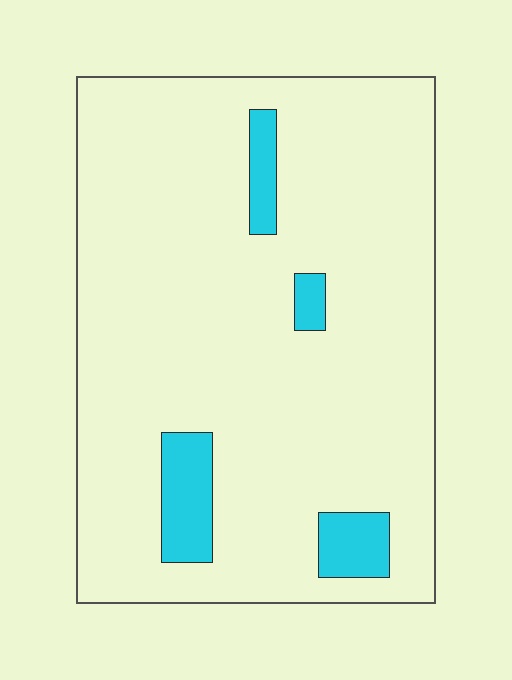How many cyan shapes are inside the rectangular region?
4.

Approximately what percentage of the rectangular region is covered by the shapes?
Approximately 10%.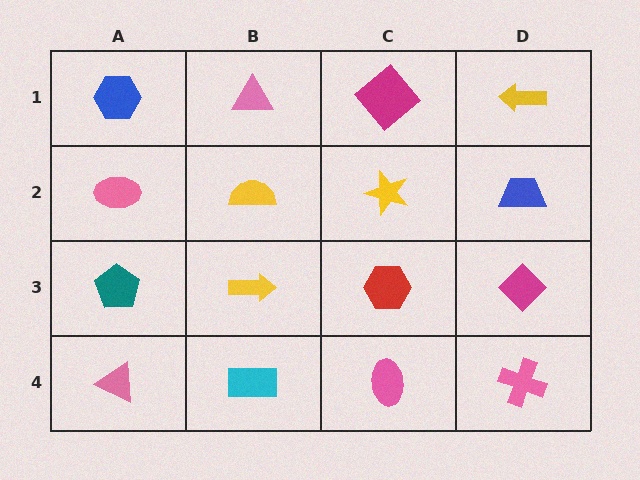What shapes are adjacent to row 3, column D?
A blue trapezoid (row 2, column D), a pink cross (row 4, column D), a red hexagon (row 3, column C).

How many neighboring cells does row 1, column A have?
2.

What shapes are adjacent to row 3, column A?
A pink ellipse (row 2, column A), a pink triangle (row 4, column A), a yellow arrow (row 3, column B).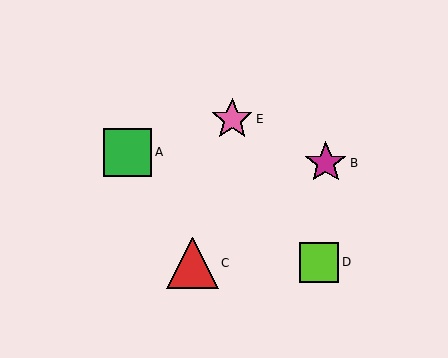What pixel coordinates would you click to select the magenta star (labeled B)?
Click at (326, 163) to select the magenta star B.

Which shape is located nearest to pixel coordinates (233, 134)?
The pink star (labeled E) at (232, 119) is nearest to that location.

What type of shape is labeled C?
Shape C is a red triangle.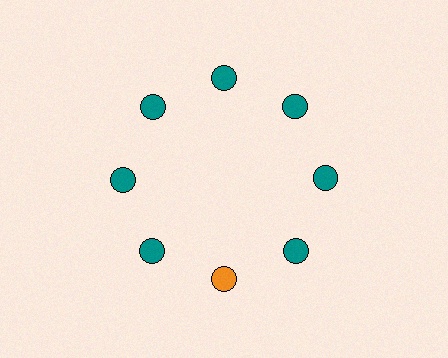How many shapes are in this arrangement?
There are 8 shapes arranged in a ring pattern.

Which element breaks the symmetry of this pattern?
The orange circle at roughly the 6 o'clock position breaks the symmetry. All other shapes are teal circles.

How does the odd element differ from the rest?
It has a different color: orange instead of teal.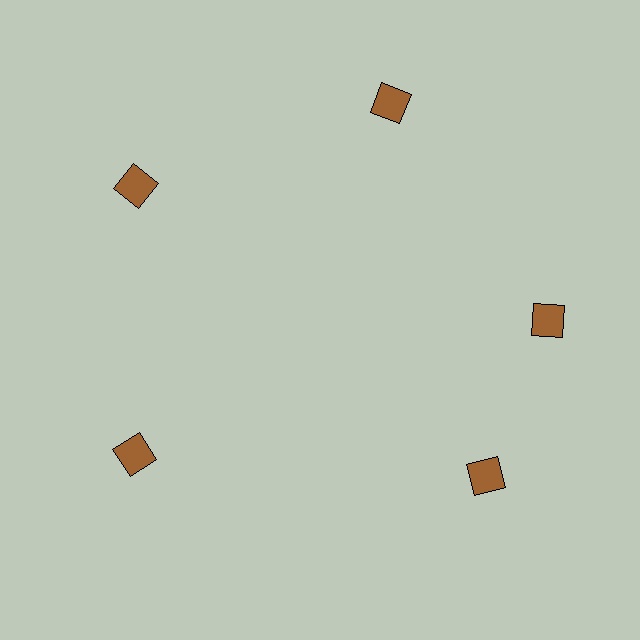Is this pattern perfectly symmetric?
No. The 5 brown squares are arranged in a ring, but one element near the 5 o'clock position is rotated out of alignment along the ring, breaking the 5-fold rotational symmetry.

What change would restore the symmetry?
The symmetry would be restored by rotating it back into even spacing with its neighbors so that all 5 squares sit at equal angles and equal distance from the center.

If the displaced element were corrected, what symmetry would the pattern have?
It would have 5-fold rotational symmetry — the pattern would map onto itself every 72 degrees.